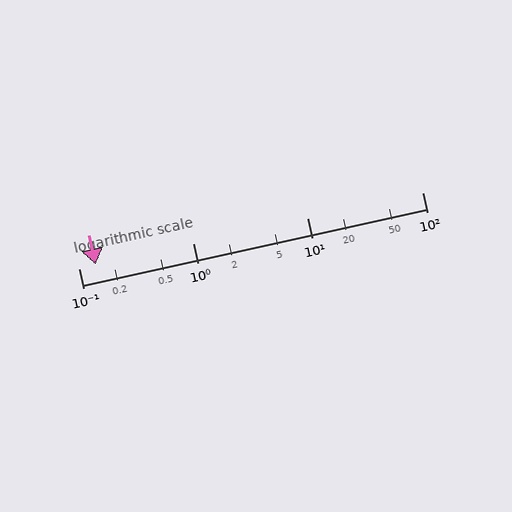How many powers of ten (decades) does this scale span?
The scale spans 3 decades, from 0.1 to 100.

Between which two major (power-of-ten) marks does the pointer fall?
The pointer is between 0.1 and 1.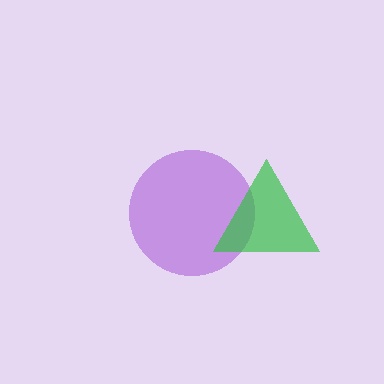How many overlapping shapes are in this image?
There are 2 overlapping shapes in the image.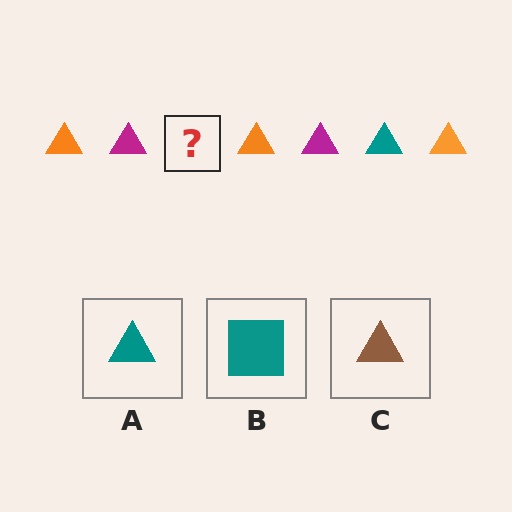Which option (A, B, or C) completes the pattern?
A.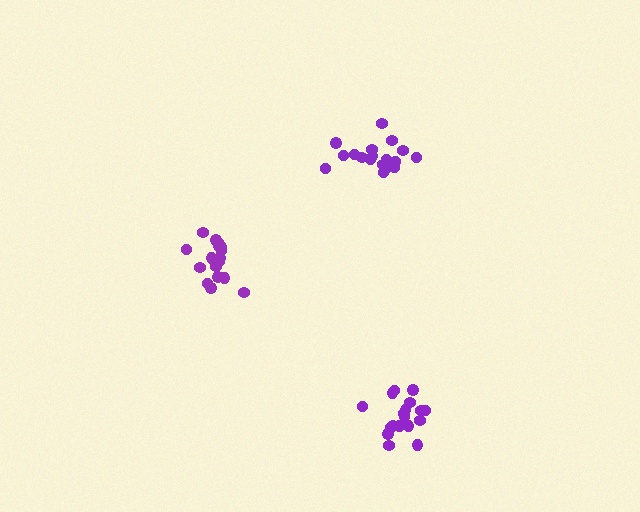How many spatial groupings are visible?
There are 3 spatial groupings.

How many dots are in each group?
Group 1: 19 dots, Group 2: 19 dots, Group 3: 17 dots (55 total).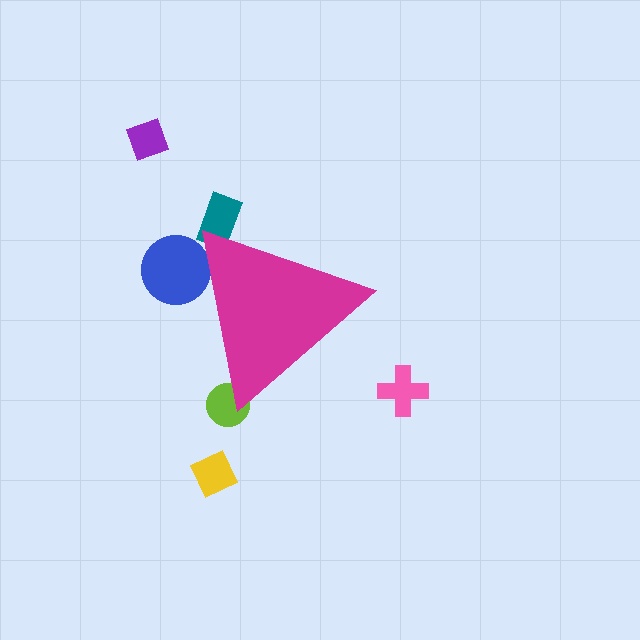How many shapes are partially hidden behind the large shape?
3 shapes are partially hidden.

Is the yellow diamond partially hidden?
No, the yellow diamond is fully visible.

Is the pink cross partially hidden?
No, the pink cross is fully visible.